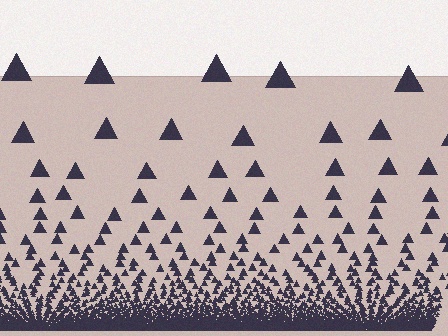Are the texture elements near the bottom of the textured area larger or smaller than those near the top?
Smaller. The gradient is inverted — elements near the bottom are smaller and denser.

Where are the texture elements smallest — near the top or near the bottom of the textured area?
Near the bottom.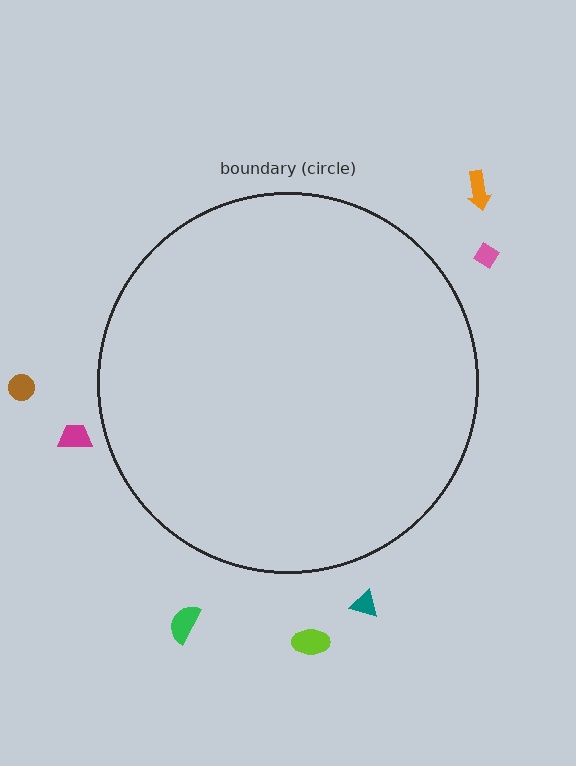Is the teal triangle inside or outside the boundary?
Outside.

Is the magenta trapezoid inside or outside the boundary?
Outside.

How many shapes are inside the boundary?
0 inside, 7 outside.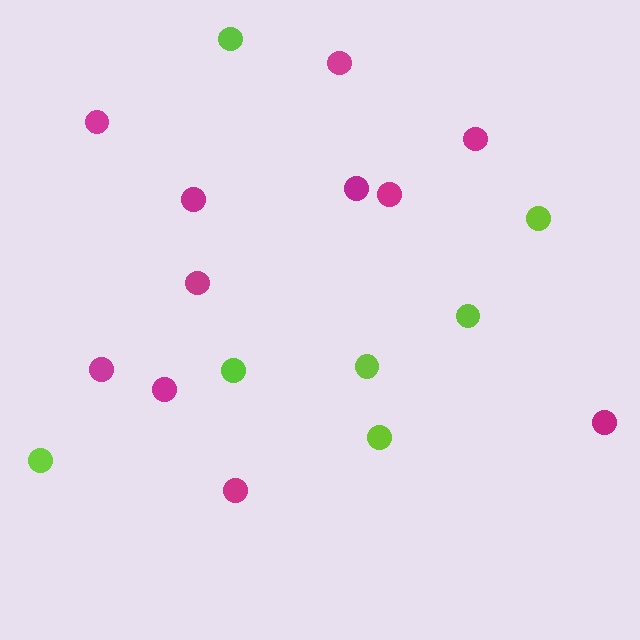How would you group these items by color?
There are 2 groups: one group of magenta circles (11) and one group of lime circles (7).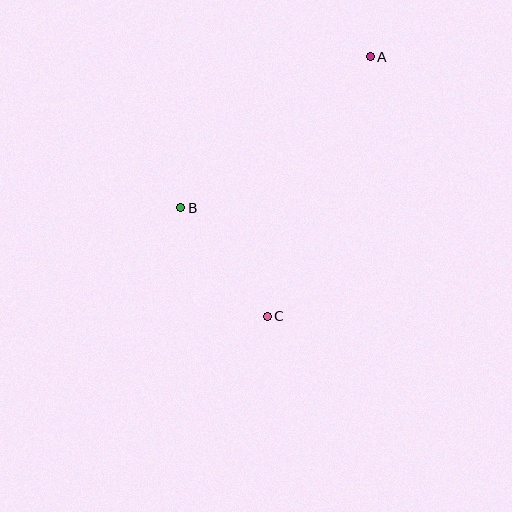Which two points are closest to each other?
Points B and C are closest to each other.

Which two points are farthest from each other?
Points A and C are farthest from each other.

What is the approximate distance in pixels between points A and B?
The distance between A and B is approximately 242 pixels.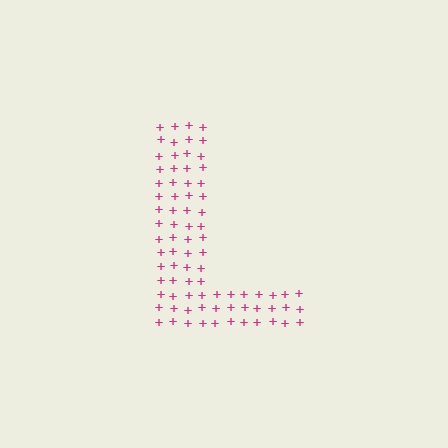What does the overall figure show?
The overall figure shows the letter L.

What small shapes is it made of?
It is made of small plus signs.